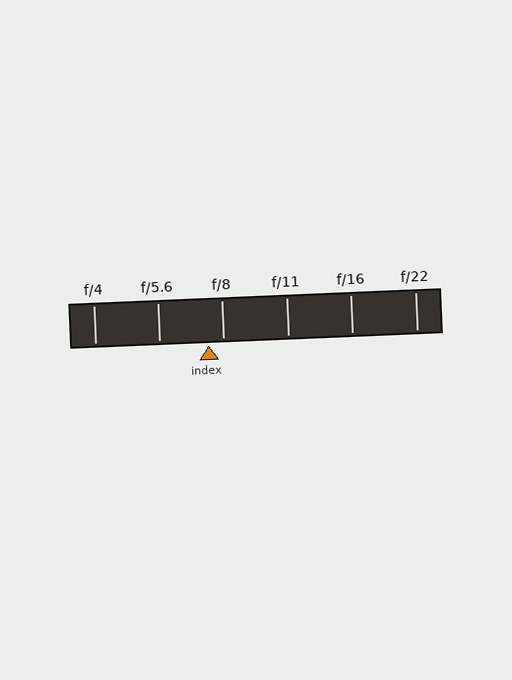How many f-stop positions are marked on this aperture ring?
There are 6 f-stop positions marked.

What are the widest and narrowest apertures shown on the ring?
The widest aperture shown is f/4 and the narrowest is f/22.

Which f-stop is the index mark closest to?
The index mark is closest to f/8.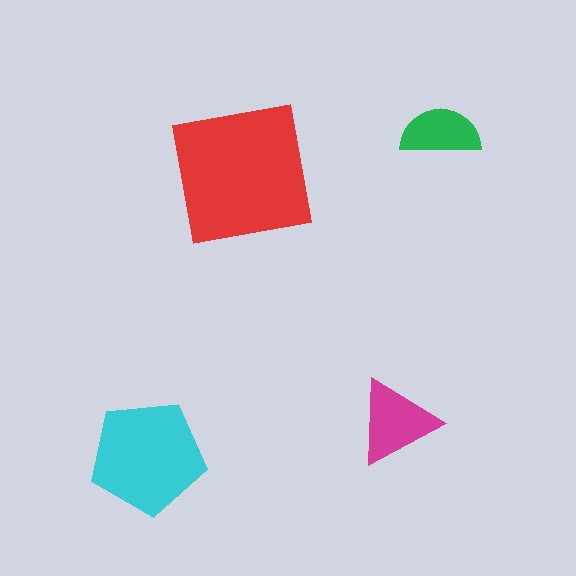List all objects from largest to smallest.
The red square, the cyan pentagon, the magenta triangle, the green semicircle.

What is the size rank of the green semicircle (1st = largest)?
4th.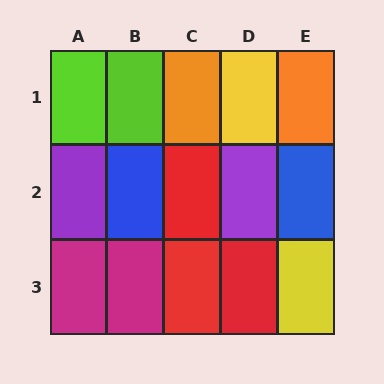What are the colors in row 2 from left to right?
Purple, blue, red, purple, blue.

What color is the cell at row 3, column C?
Red.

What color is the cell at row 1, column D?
Yellow.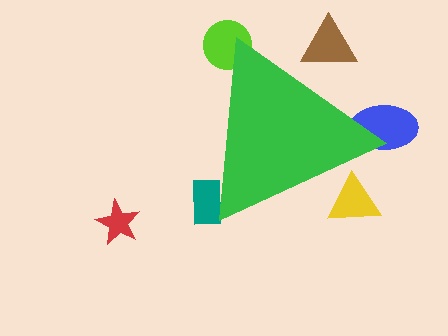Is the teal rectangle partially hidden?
Yes, the teal rectangle is partially hidden behind the green triangle.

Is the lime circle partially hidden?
Yes, the lime circle is partially hidden behind the green triangle.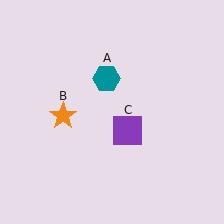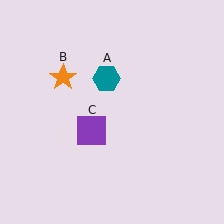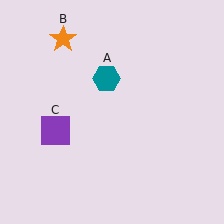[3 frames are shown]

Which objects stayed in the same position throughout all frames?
Teal hexagon (object A) remained stationary.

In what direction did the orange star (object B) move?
The orange star (object B) moved up.